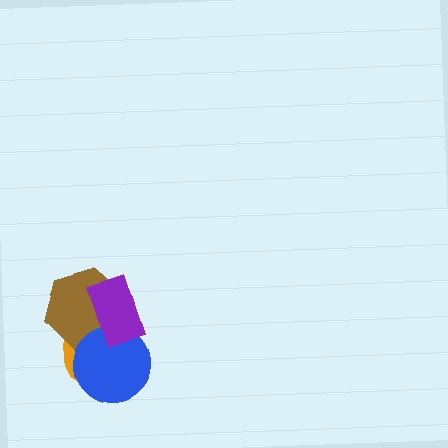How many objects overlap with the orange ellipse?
3 objects overlap with the orange ellipse.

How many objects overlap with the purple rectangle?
3 objects overlap with the purple rectangle.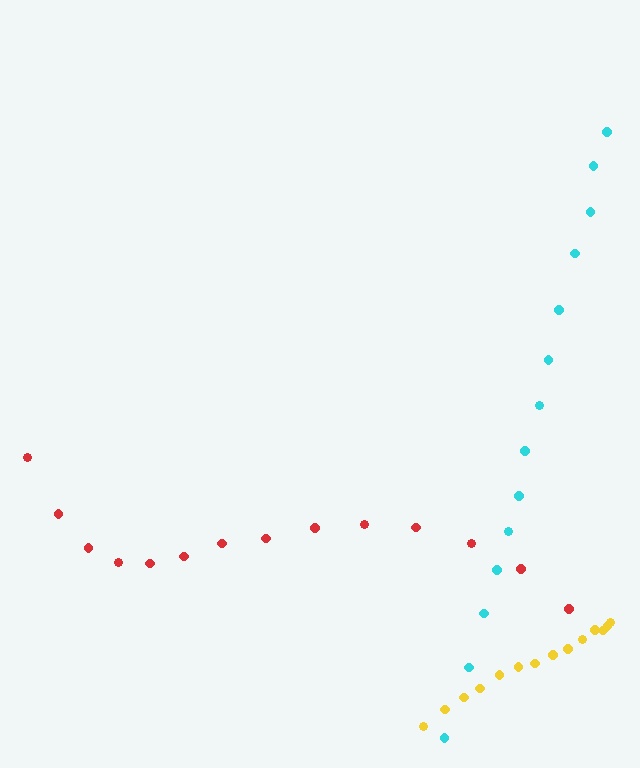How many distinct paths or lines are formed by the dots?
There are 3 distinct paths.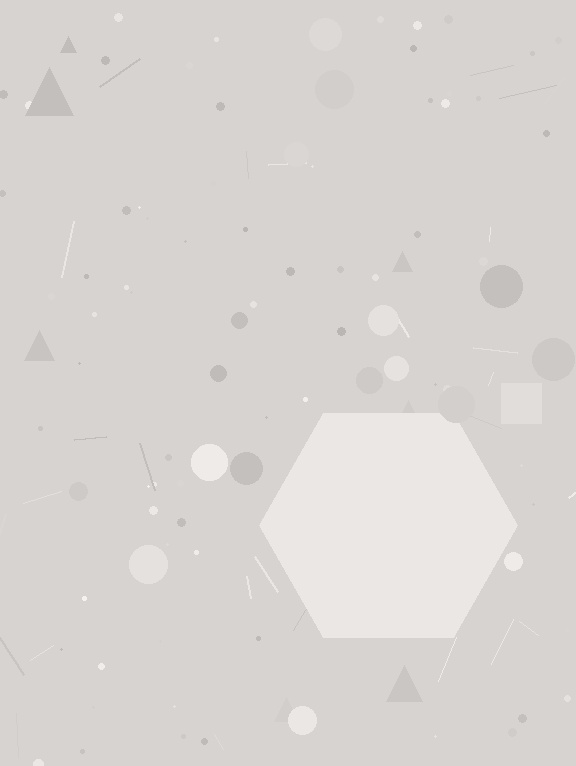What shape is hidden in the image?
A hexagon is hidden in the image.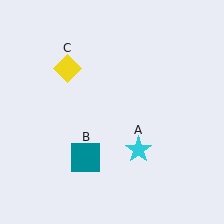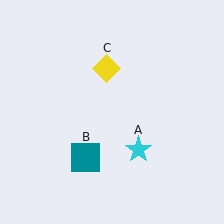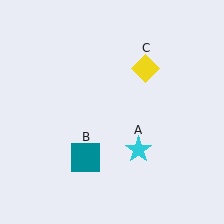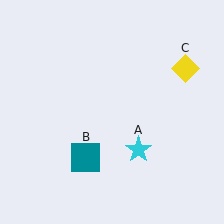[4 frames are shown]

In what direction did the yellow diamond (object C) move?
The yellow diamond (object C) moved right.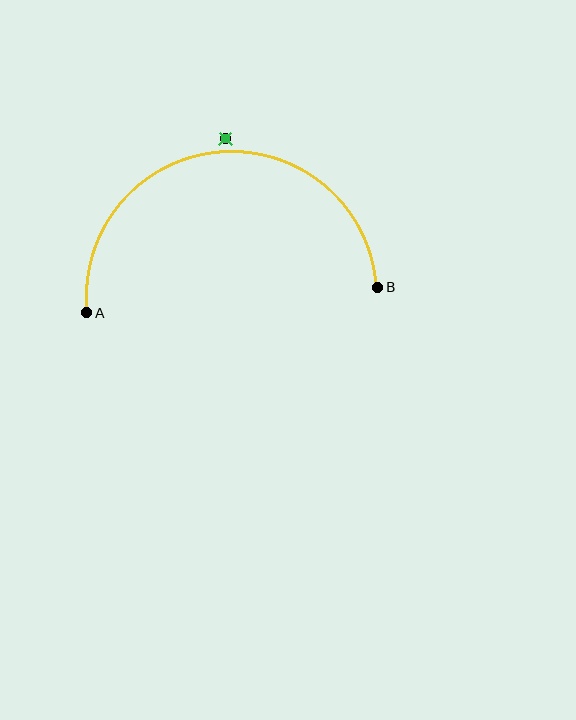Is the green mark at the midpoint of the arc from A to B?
No — the green mark does not lie on the arc at all. It sits slightly outside the curve.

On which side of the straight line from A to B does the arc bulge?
The arc bulges above the straight line connecting A and B.